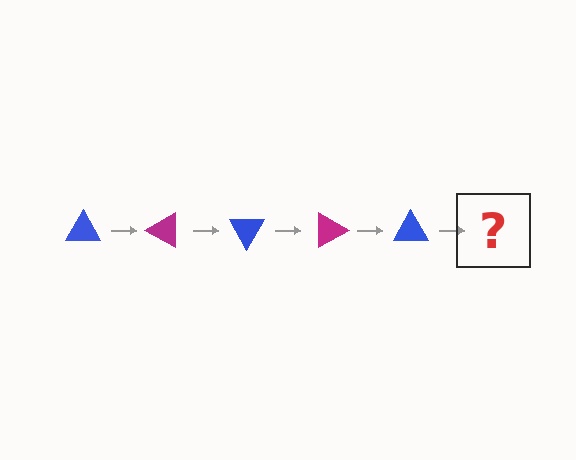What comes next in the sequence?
The next element should be a magenta triangle, rotated 150 degrees from the start.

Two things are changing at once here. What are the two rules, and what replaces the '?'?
The two rules are that it rotates 30 degrees each step and the color cycles through blue and magenta. The '?' should be a magenta triangle, rotated 150 degrees from the start.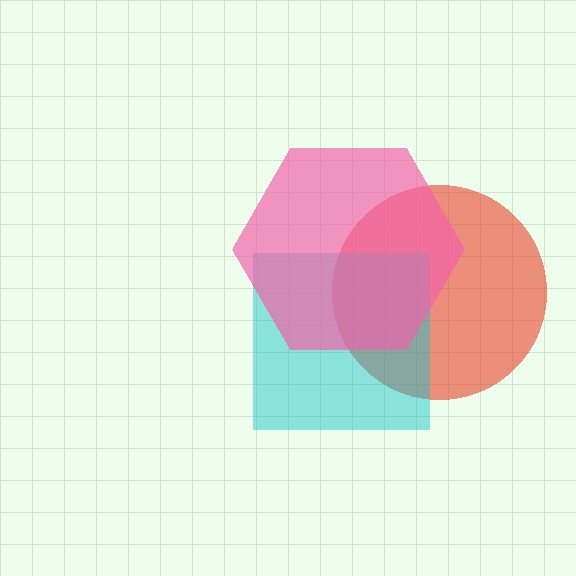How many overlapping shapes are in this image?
There are 3 overlapping shapes in the image.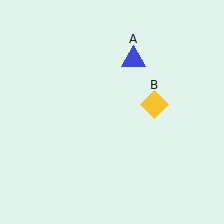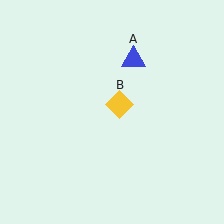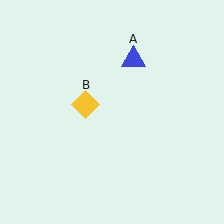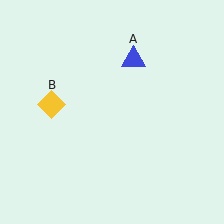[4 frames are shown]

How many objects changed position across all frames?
1 object changed position: yellow diamond (object B).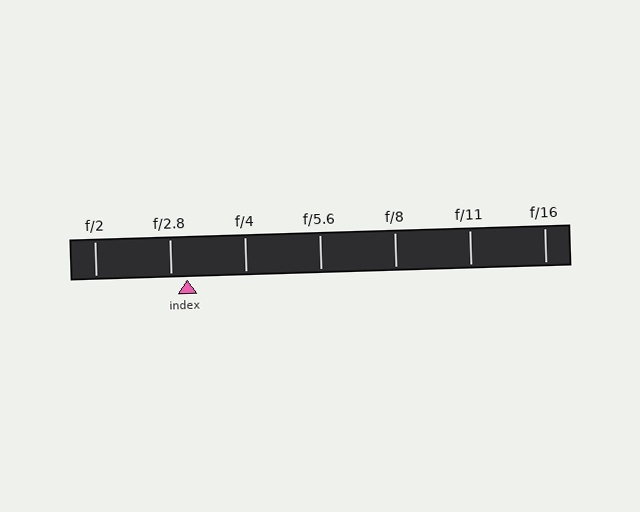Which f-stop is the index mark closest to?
The index mark is closest to f/2.8.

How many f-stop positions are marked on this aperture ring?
There are 7 f-stop positions marked.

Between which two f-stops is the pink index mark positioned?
The index mark is between f/2.8 and f/4.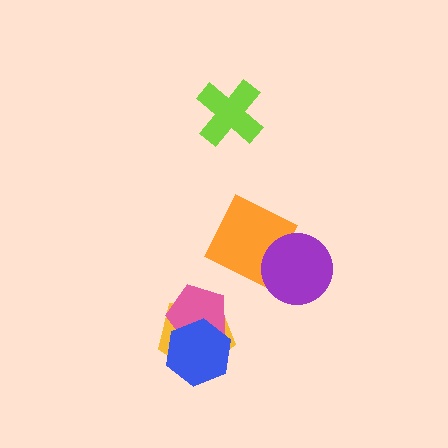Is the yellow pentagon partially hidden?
Yes, it is partially covered by another shape.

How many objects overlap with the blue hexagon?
2 objects overlap with the blue hexagon.